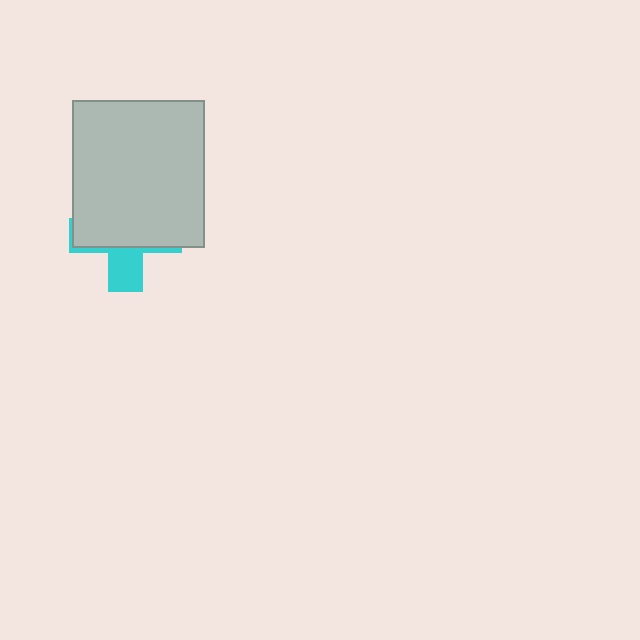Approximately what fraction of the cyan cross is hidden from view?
Roughly 69% of the cyan cross is hidden behind the light gray rectangle.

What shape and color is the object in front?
The object in front is a light gray rectangle.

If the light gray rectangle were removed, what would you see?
You would see the complete cyan cross.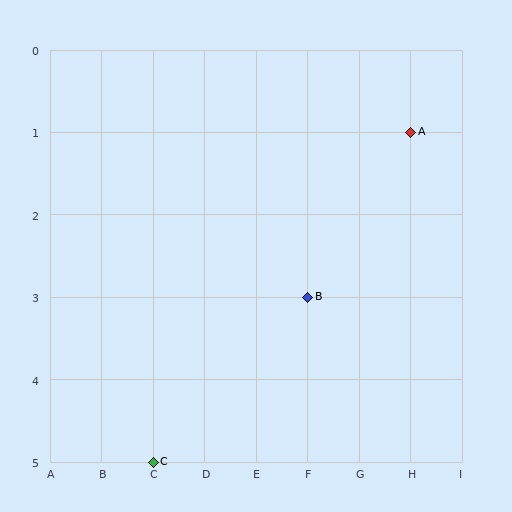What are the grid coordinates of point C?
Point C is at grid coordinates (C, 5).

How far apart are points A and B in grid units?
Points A and B are 2 columns and 2 rows apart (about 2.8 grid units diagonally).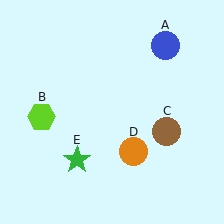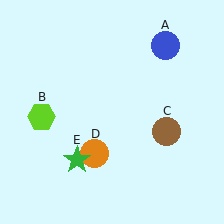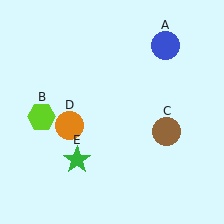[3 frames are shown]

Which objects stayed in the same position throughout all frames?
Blue circle (object A) and lime hexagon (object B) and brown circle (object C) and green star (object E) remained stationary.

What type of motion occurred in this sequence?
The orange circle (object D) rotated clockwise around the center of the scene.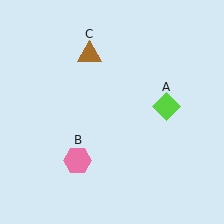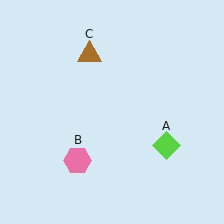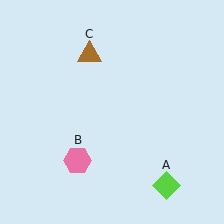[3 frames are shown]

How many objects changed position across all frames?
1 object changed position: lime diamond (object A).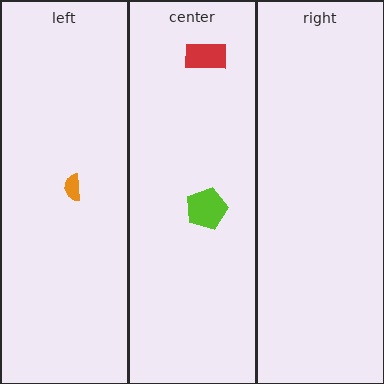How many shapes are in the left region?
1.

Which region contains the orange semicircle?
The left region.